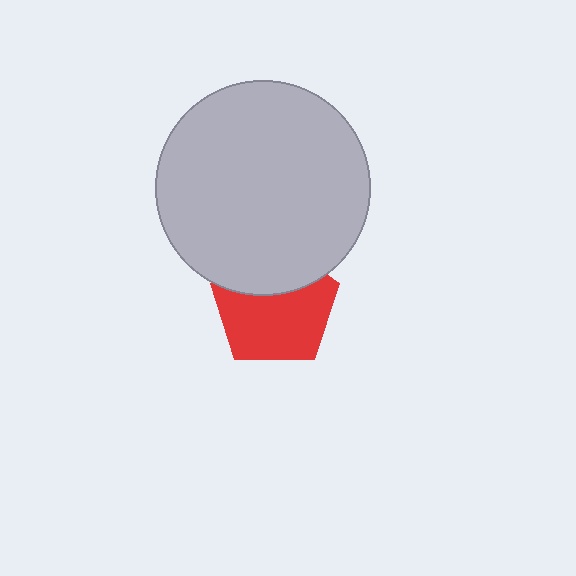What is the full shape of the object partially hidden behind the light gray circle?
The partially hidden object is a red pentagon.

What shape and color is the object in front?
The object in front is a light gray circle.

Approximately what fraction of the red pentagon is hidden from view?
Roughly 34% of the red pentagon is hidden behind the light gray circle.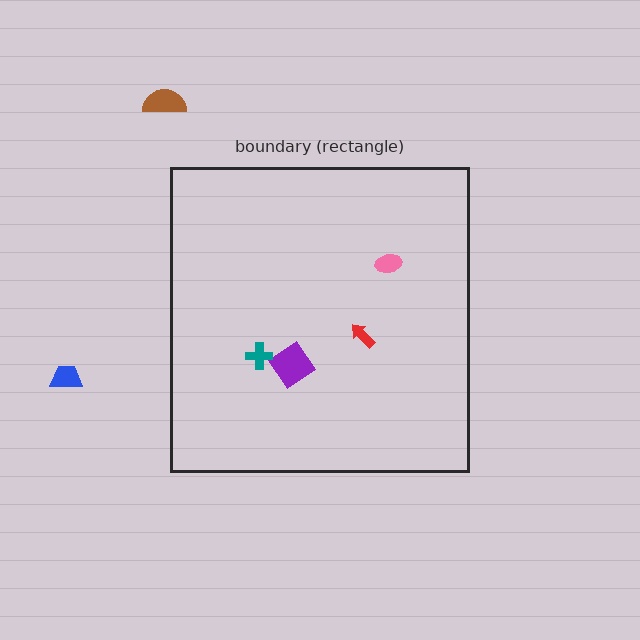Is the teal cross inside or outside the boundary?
Inside.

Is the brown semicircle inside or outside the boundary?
Outside.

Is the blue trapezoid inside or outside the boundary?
Outside.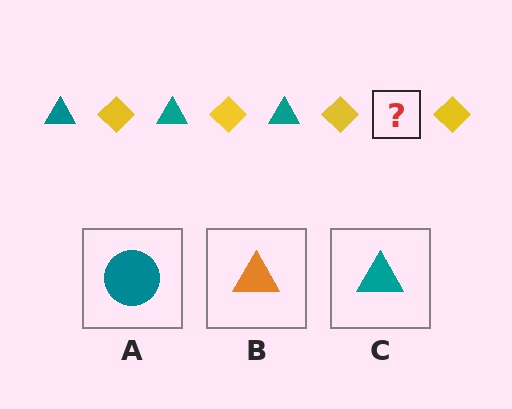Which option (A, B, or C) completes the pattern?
C.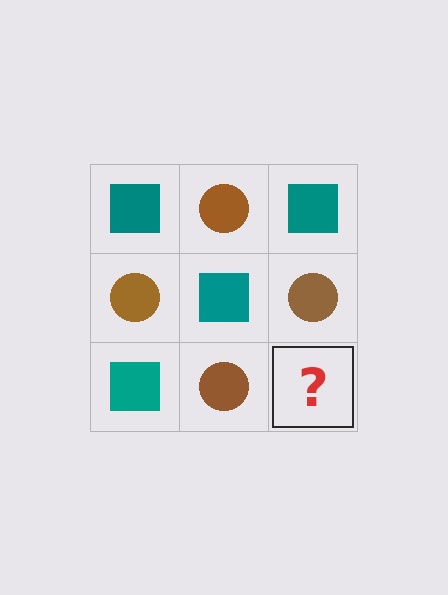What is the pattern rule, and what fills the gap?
The rule is that it alternates teal square and brown circle in a checkerboard pattern. The gap should be filled with a teal square.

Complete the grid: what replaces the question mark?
The question mark should be replaced with a teal square.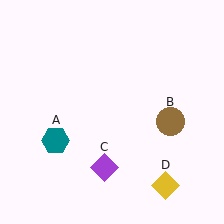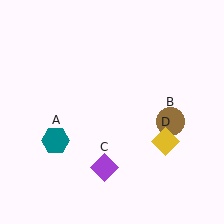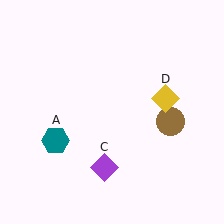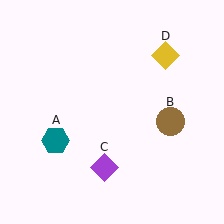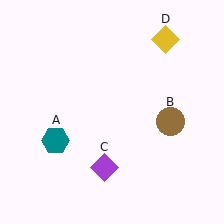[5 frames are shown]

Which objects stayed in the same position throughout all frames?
Teal hexagon (object A) and brown circle (object B) and purple diamond (object C) remained stationary.